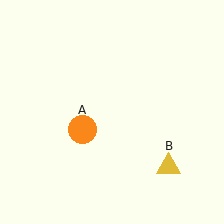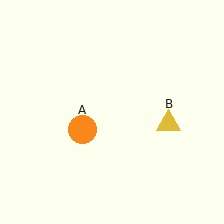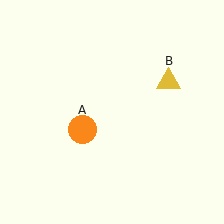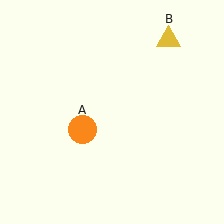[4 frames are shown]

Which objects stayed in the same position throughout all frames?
Orange circle (object A) remained stationary.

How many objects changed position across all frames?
1 object changed position: yellow triangle (object B).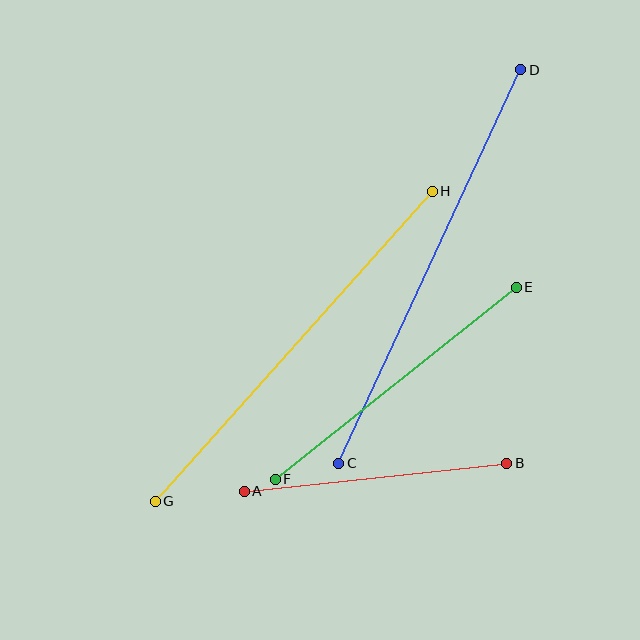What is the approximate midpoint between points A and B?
The midpoint is at approximately (375, 477) pixels.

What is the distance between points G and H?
The distance is approximately 416 pixels.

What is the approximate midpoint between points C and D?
The midpoint is at approximately (430, 267) pixels.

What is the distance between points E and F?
The distance is approximately 308 pixels.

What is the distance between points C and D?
The distance is approximately 433 pixels.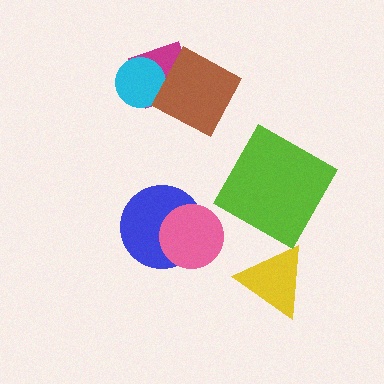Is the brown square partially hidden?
No, no other shape covers it.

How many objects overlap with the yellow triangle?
0 objects overlap with the yellow triangle.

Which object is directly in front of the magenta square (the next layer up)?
The cyan circle is directly in front of the magenta square.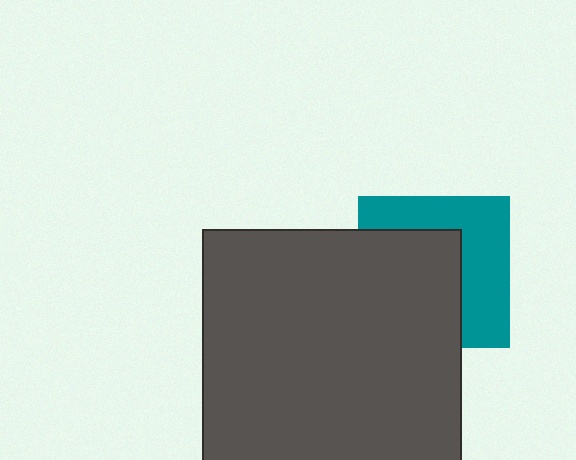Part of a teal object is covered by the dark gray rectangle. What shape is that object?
It is a square.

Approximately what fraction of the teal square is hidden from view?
Roughly 53% of the teal square is hidden behind the dark gray rectangle.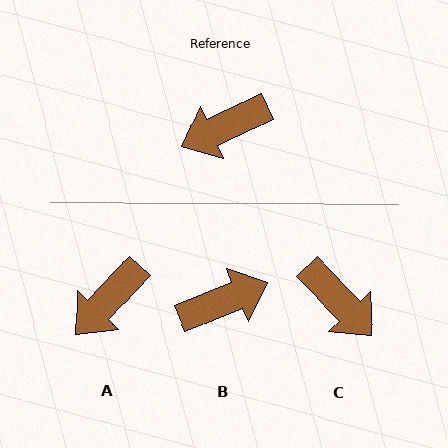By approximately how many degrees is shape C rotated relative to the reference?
Approximately 109 degrees counter-clockwise.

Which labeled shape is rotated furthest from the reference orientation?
B, about 178 degrees away.